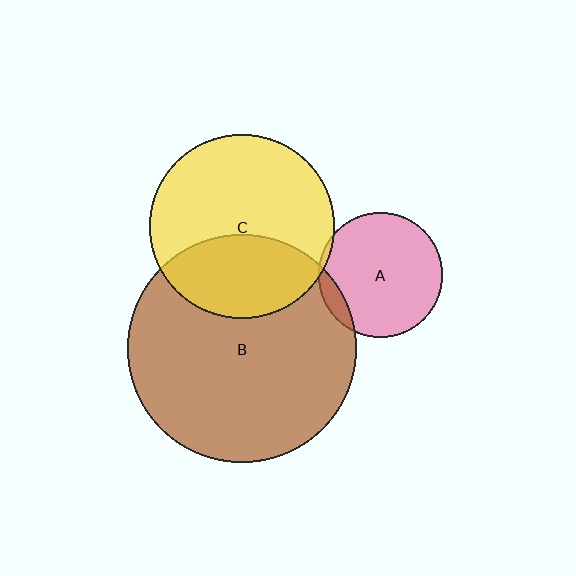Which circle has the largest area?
Circle B (brown).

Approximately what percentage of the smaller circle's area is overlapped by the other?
Approximately 5%.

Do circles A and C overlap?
Yes.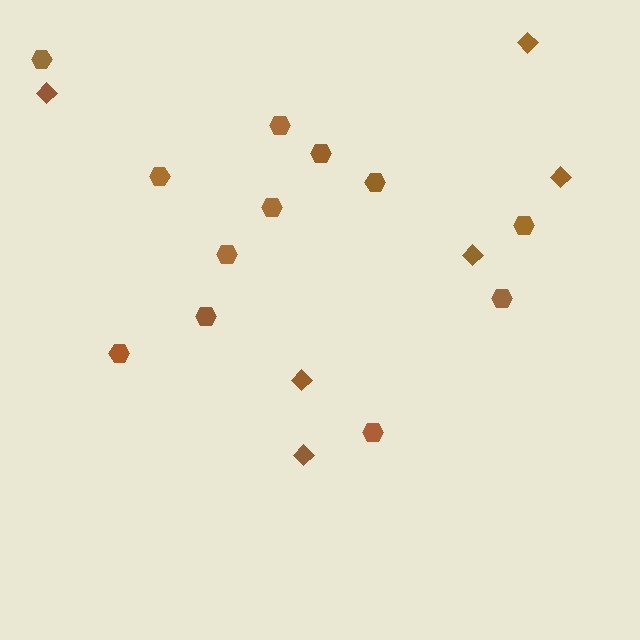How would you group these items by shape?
There are 2 groups: one group of hexagons (12) and one group of diamonds (6).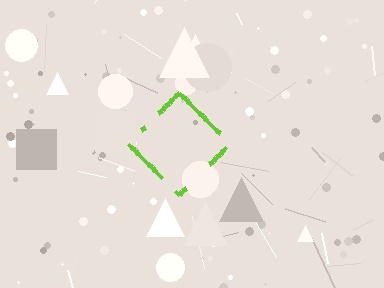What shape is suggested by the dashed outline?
The dashed outline suggests a diamond.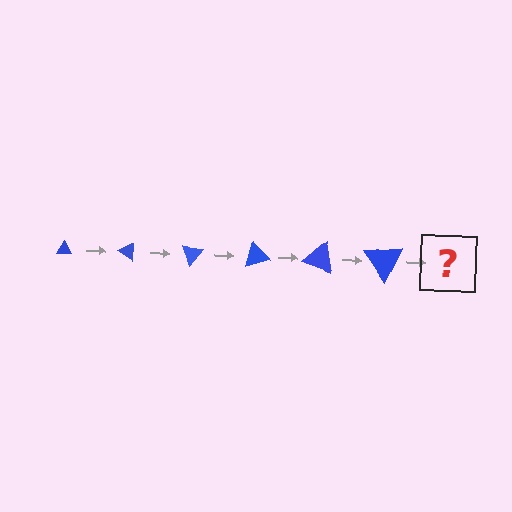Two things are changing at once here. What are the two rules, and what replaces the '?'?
The two rules are that the triangle grows larger each step and it rotates 35 degrees each step. The '?' should be a triangle, larger than the previous one and rotated 210 degrees from the start.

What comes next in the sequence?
The next element should be a triangle, larger than the previous one and rotated 210 degrees from the start.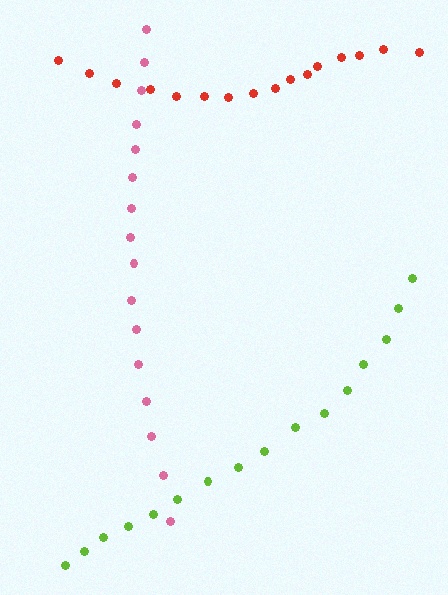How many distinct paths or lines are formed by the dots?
There are 3 distinct paths.